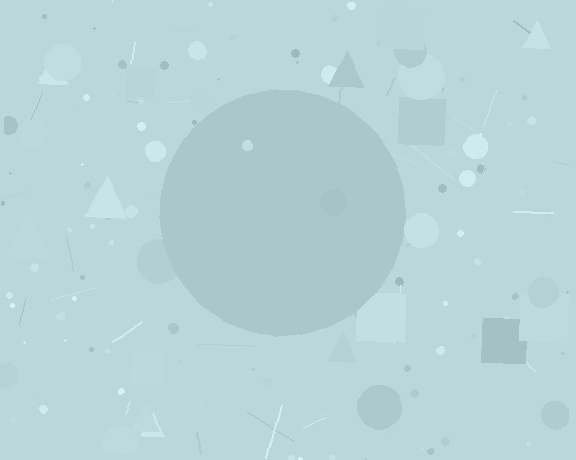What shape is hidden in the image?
A circle is hidden in the image.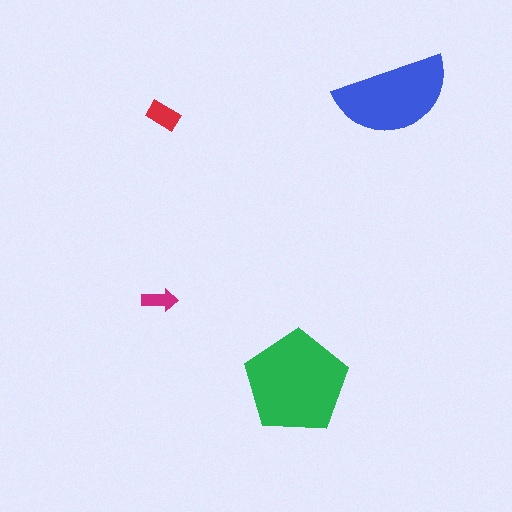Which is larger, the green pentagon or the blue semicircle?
The green pentagon.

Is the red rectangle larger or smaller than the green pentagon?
Smaller.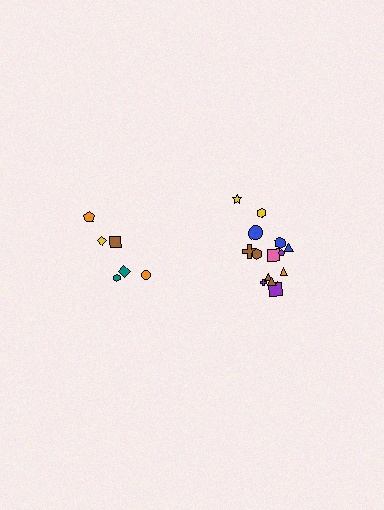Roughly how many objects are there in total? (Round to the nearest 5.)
Roughly 20 objects in total.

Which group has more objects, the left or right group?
The right group.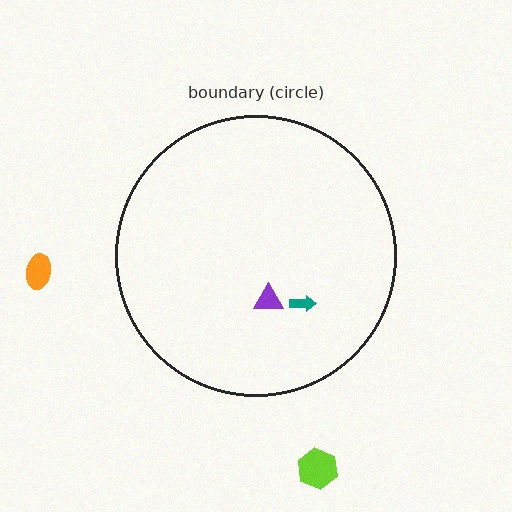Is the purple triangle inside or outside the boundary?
Inside.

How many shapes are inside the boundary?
2 inside, 2 outside.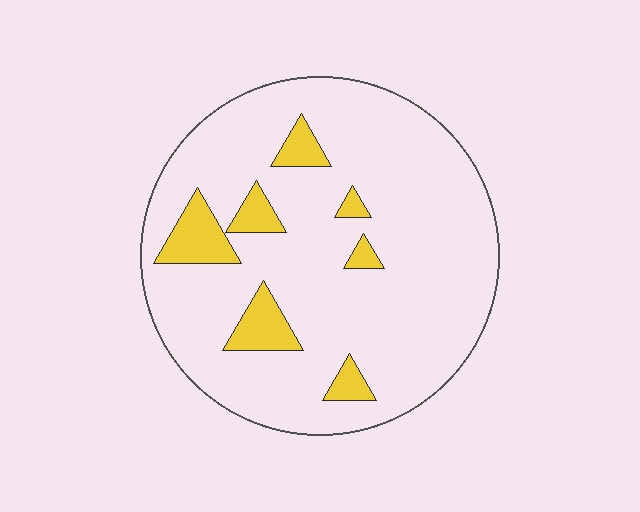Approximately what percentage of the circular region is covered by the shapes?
Approximately 10%.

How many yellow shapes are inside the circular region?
7.